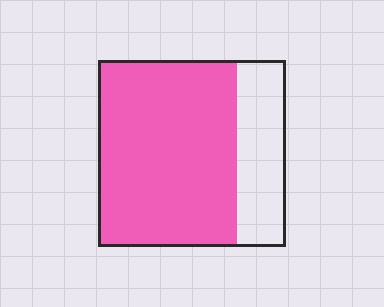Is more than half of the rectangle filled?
Yes.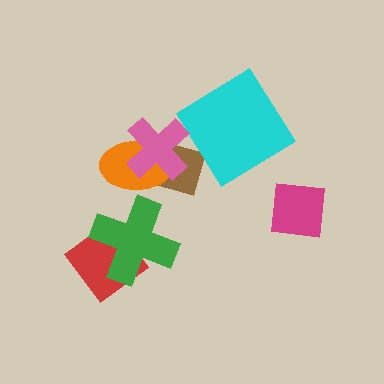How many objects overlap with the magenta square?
0 objects overlap with the magenta square.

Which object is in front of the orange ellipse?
The pink cross is in front of the orange ellipse.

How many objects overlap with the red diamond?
1 object overlaps with the red diamond.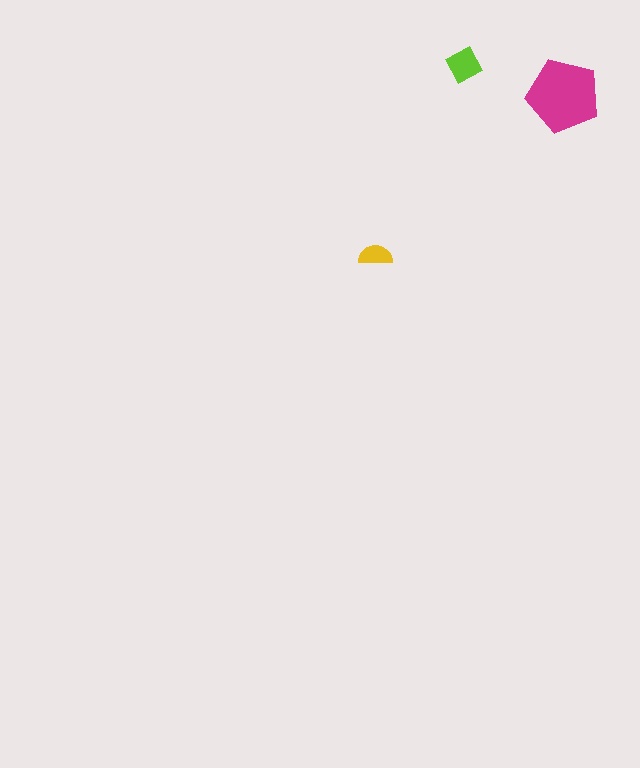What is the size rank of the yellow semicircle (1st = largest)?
3rd.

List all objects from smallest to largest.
The yellow semicircle, the lime square, the magenta pentagon.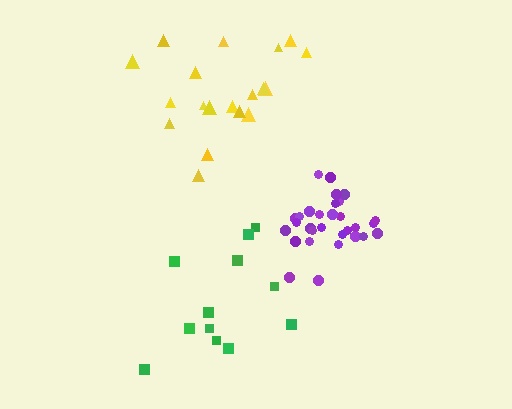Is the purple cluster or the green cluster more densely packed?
Purple.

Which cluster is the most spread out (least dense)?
Green.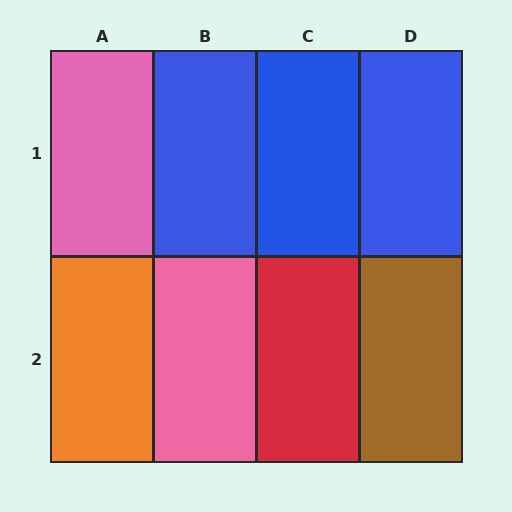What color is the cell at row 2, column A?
Orange.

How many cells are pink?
2 cells are pink.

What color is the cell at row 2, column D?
Brown.